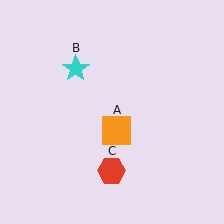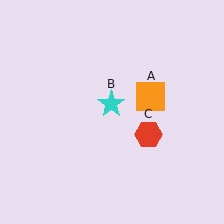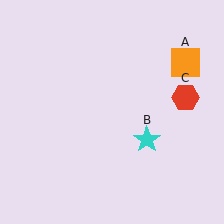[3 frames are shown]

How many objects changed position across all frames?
3 objects changed position: orange square (object A), cyan star (object B), red hexagon (object C).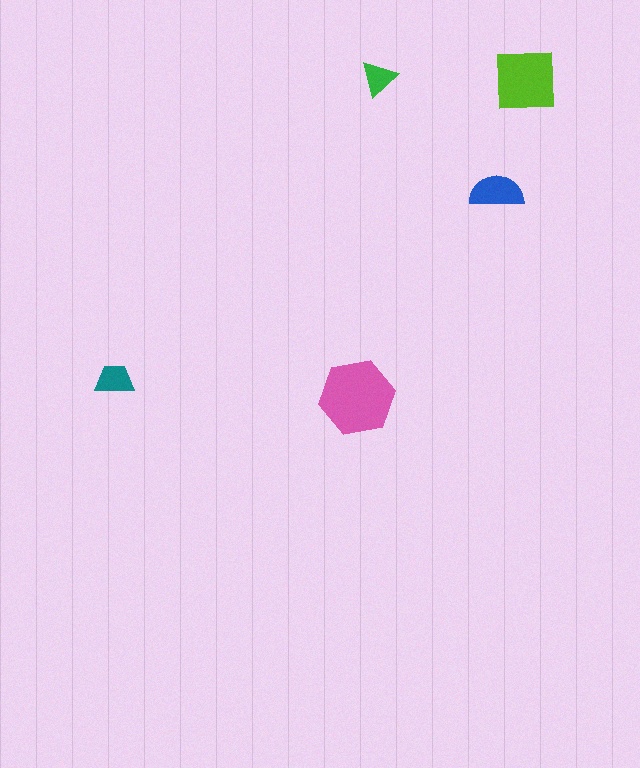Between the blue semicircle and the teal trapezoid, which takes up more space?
The blue semicircle.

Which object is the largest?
The pink hexagon.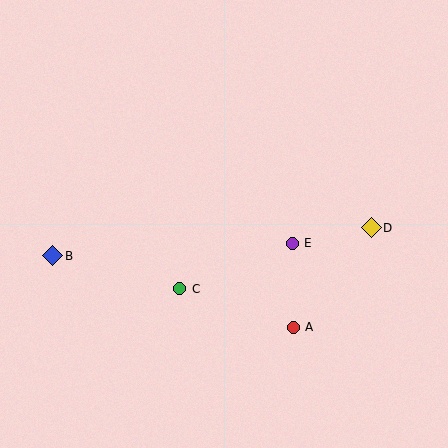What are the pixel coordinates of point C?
Point C is at (180, 289).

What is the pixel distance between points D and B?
The distance between D and B is 320 pixels.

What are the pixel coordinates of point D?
Point D is at (371, 228).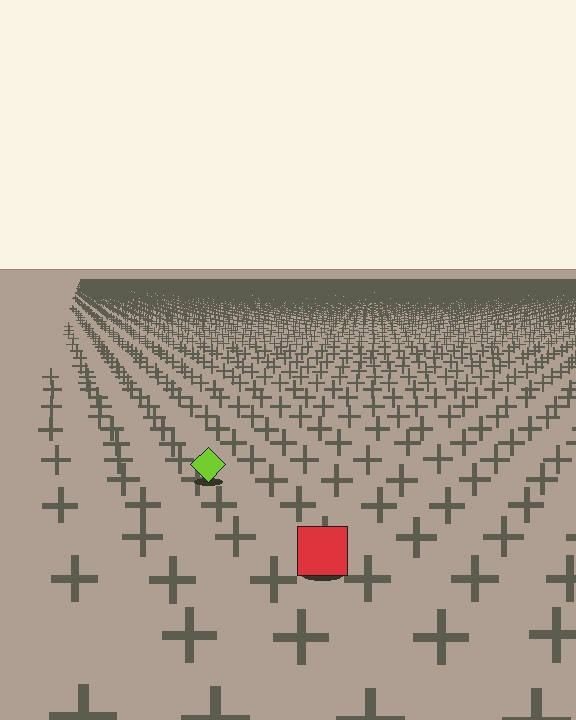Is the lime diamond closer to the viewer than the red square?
No. The red square is closer — you can tell from the texture gradient: the ground texture is coarser near it.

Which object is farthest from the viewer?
The lime diamond is farthest from the viewer. It appears smaller and the ground texture around it is denser.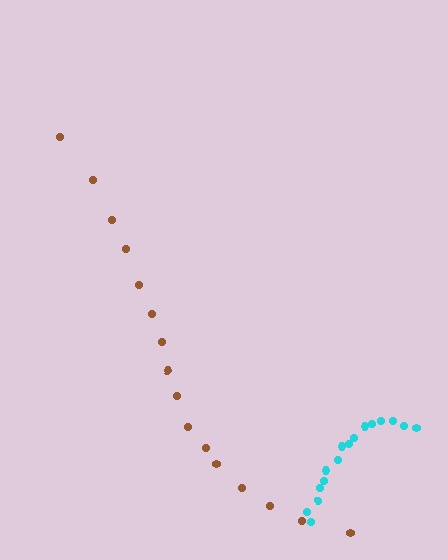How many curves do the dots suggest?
There are 2 distinct paths.